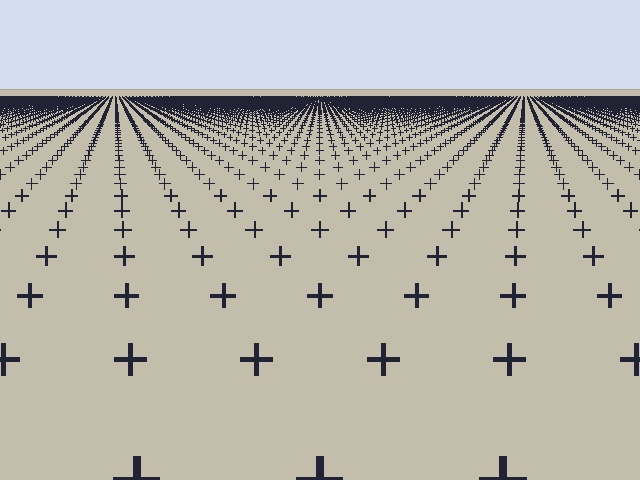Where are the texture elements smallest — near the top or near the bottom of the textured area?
Near the top.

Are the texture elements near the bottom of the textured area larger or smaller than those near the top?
Larger. Near the bottom, elements are closer to the viewer and appear at a bigger on-screen size.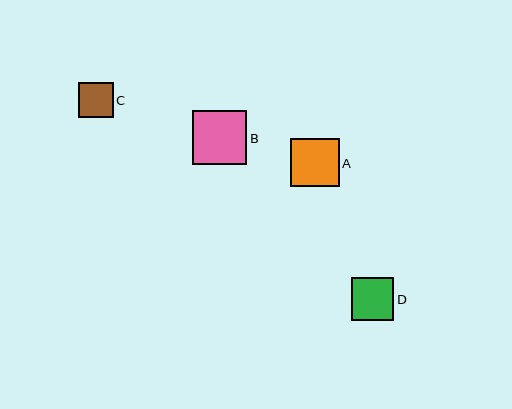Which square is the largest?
Square B is the largest with a size of approximately 54 pixels.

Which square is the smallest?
Square C is the smallest with a size of approximately 35 pixels.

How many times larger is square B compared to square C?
Square B is approximately 1.6 times the size of square C.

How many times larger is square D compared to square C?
Square D is approximately 1.2 times the size of square C.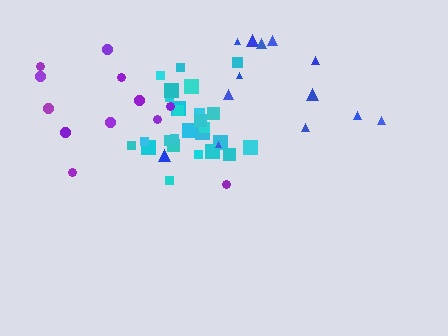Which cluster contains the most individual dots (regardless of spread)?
Cyan (27).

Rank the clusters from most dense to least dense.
cyan, purple, blue.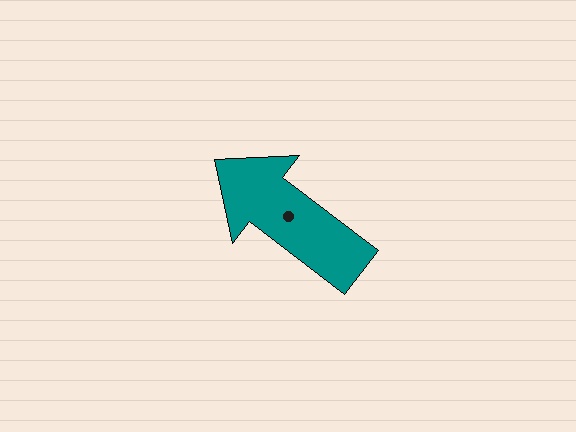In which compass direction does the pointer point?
Northwest.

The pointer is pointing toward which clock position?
Roughly 10 o'clock.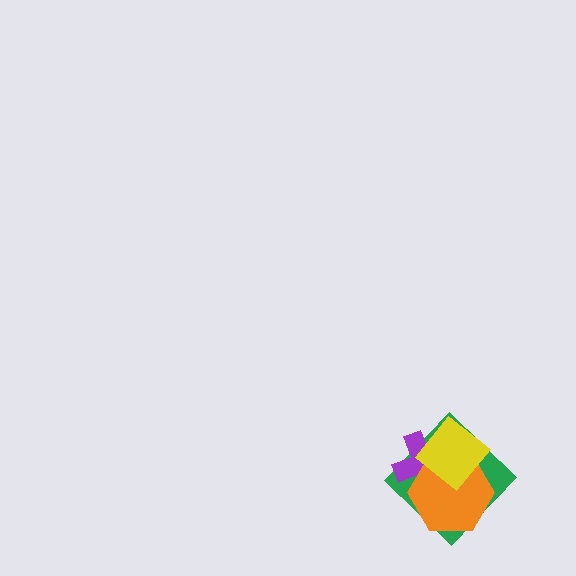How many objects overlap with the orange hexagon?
3 objects overlap with the orange hexagon.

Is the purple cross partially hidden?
Yes, it is partially covered by another shape.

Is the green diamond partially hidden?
Yes, it is partially covered by another shape.